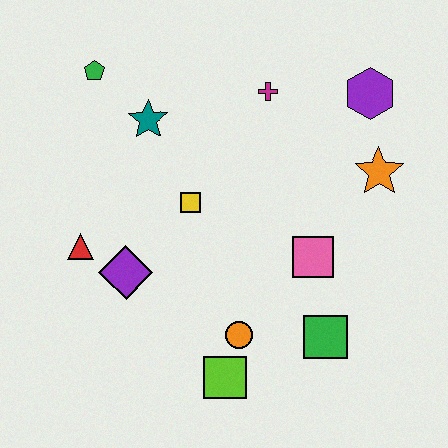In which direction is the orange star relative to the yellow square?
The orange star is to the right of the yellow square.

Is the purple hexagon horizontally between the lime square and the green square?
No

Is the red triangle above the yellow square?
No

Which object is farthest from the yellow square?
The purple hexagon is farthest from the yellow square.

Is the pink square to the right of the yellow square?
Yes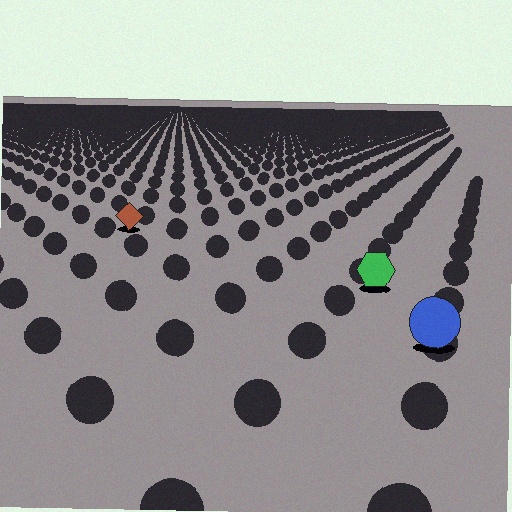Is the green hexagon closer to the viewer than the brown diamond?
Yes. The green hexagon is closer — you can tell from the texture gradient: the ground texture is coarser near it.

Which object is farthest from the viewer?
The brown diamond is farthest from the viewer. It appears smaller and the ground texture around it is denser.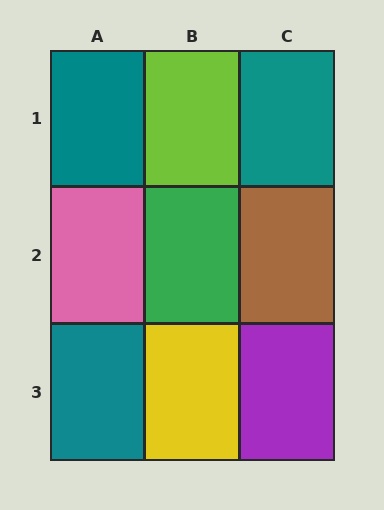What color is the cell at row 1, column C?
Teal.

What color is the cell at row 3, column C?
Purple.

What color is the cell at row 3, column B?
Yellow.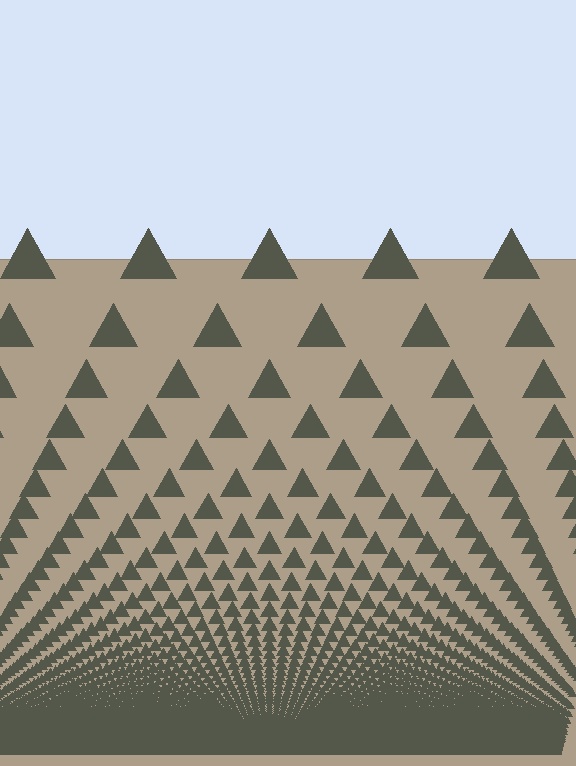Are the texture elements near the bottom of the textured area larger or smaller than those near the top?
Smaller. The gradient is inverted — elements near the bottom are smaller and denser.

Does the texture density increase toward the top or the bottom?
Density increases toward the bottom.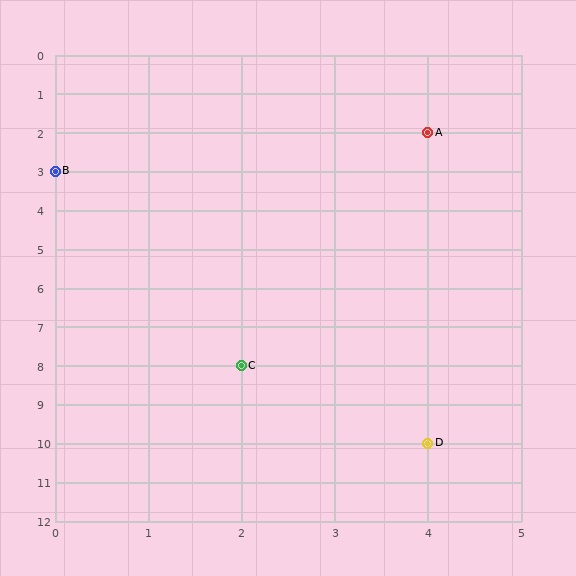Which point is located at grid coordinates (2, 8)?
Point C is at (2, 8).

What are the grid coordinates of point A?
Point A is at grid coordinates (4, 2).